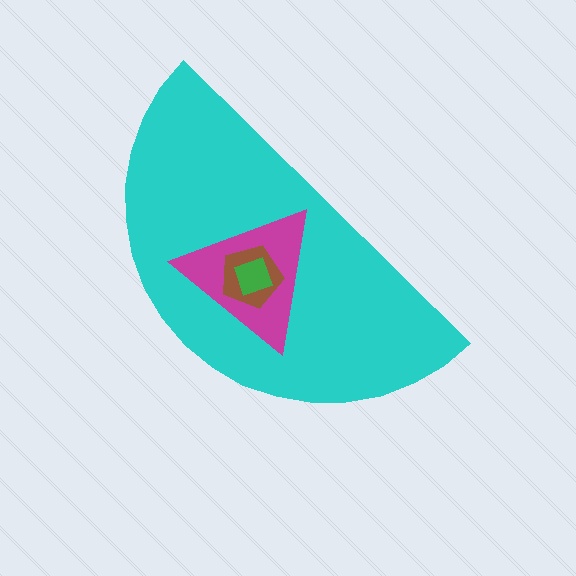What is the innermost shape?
The green diamond.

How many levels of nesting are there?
4.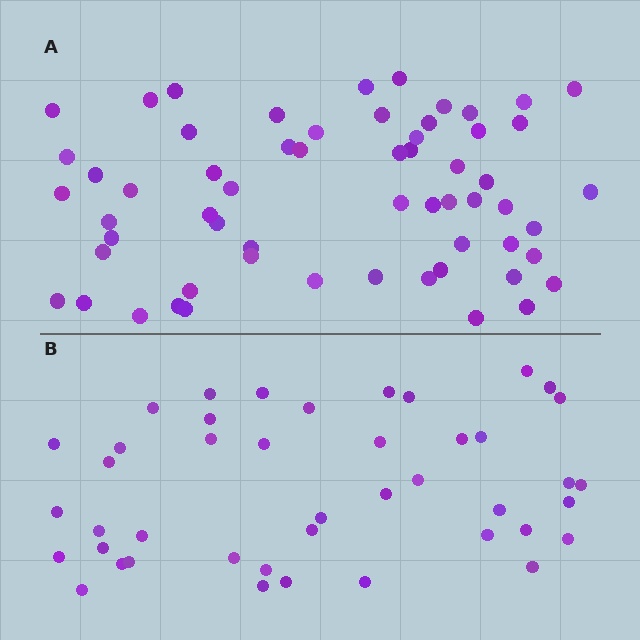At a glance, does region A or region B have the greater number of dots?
Region A (the top region) has more dots.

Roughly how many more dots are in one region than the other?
Region A has approximately 15 more dots than region B.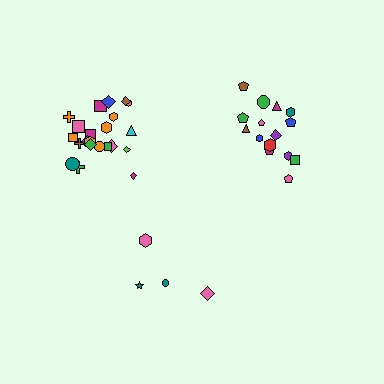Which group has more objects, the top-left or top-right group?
The top-left group.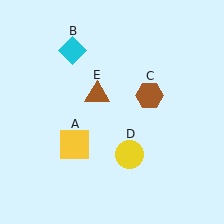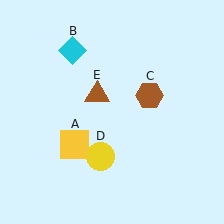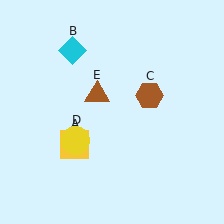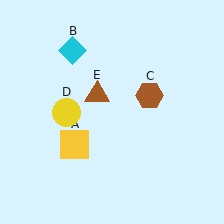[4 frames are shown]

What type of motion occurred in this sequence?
The yellow circle (object D) rotated clockwise around the center of the scene.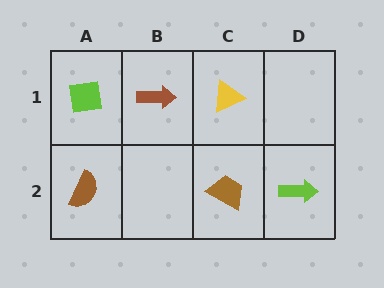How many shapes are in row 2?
3 shapes.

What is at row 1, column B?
A brown arrow.